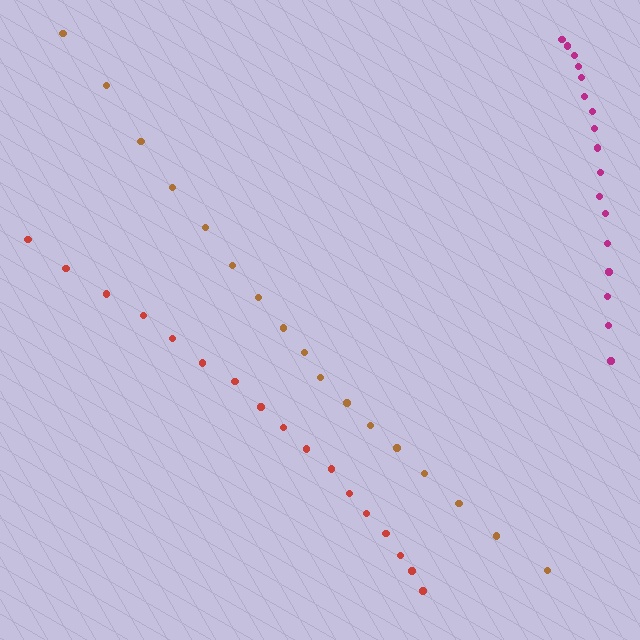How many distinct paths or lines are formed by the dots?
There are 3 distinct paths.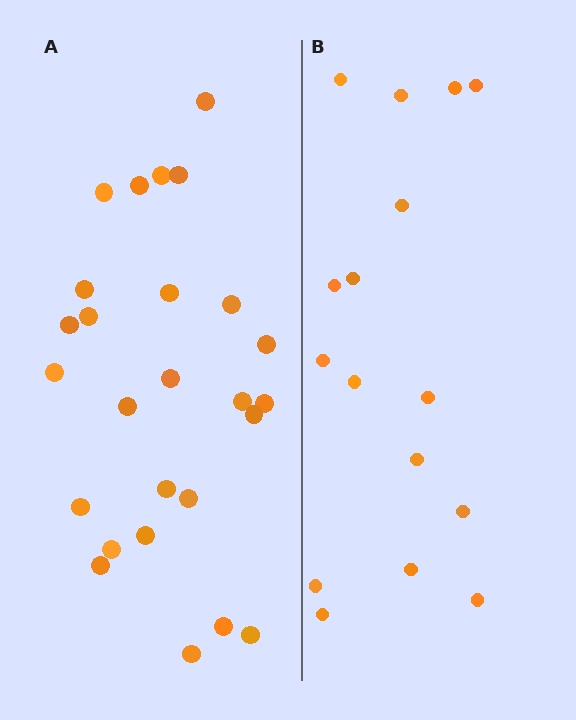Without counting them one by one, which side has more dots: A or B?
Region A (the left region) has more dots.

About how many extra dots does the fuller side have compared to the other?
Region A has roughly 10 or so more dots than region B.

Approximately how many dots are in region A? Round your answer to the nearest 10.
About 30 dots. (The exact count is 26, which rounds to 30.)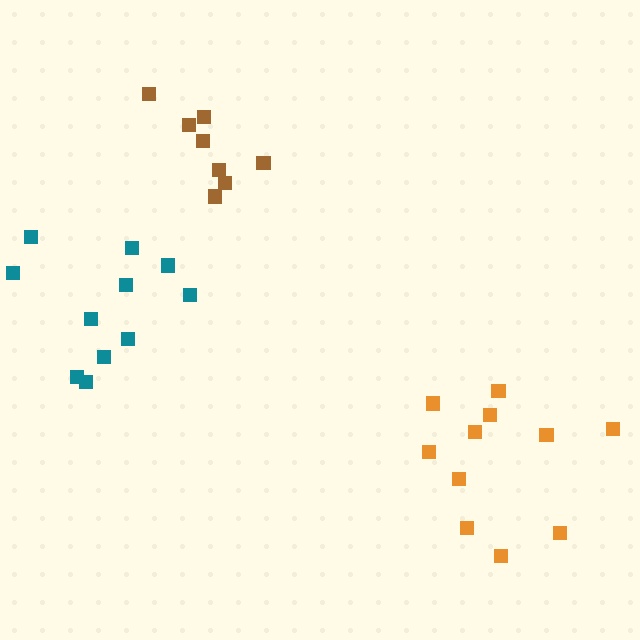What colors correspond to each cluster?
The clusters are colored: brown, orange, teal.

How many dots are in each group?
Group 1: 8 dots, Group 2: 11 dots, Group 3: 11 dots (30 total).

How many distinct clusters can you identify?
There are 3 distinct clusters.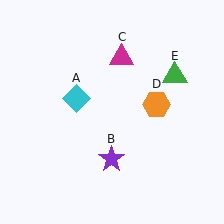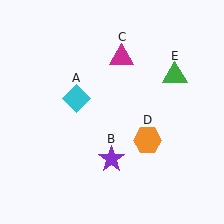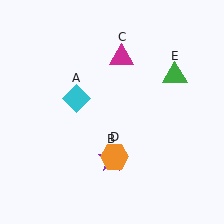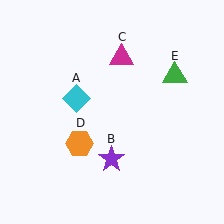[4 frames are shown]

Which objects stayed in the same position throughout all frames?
Cyan diamond (object A) and purple star (object B) and magenta triangle (object C) and green triangle (object E) remained stationary.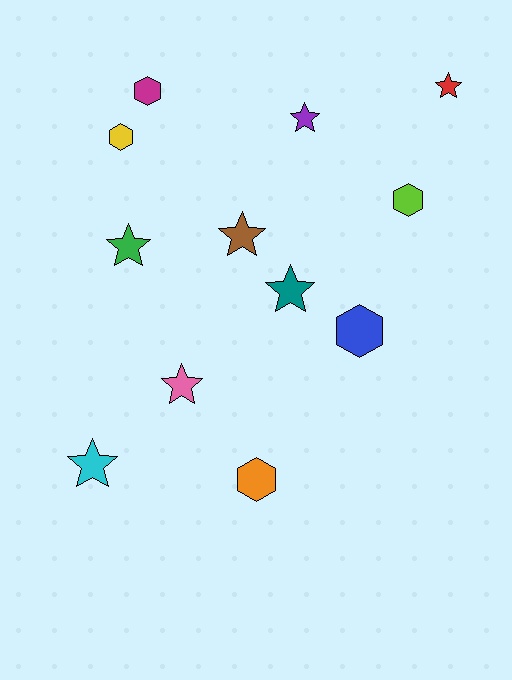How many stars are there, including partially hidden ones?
There are 7 stars.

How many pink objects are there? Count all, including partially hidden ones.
There is 1 pink object.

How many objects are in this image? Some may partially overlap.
There are 12 objects.